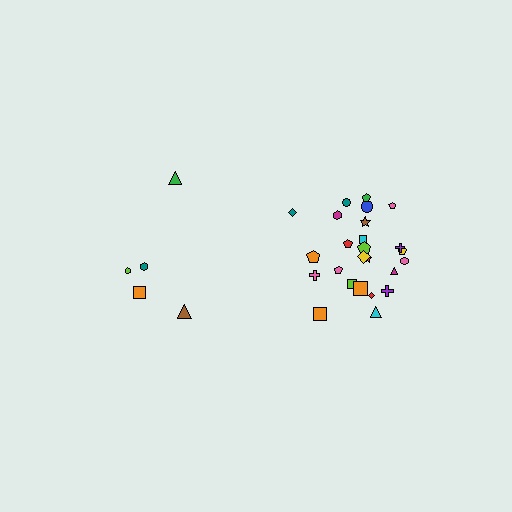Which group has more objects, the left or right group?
The right group.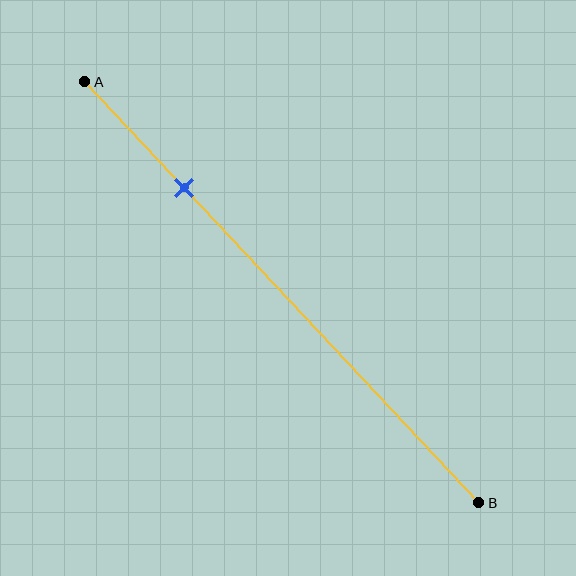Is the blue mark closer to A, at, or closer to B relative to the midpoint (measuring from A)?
The blue mark is closer to point A than the midpoint of segment AB.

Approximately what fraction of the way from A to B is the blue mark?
The blue mark is approximately 25% of the way from A to B.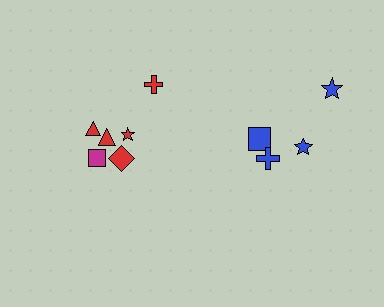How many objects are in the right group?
There are 4 objects.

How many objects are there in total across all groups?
There are 10 objects.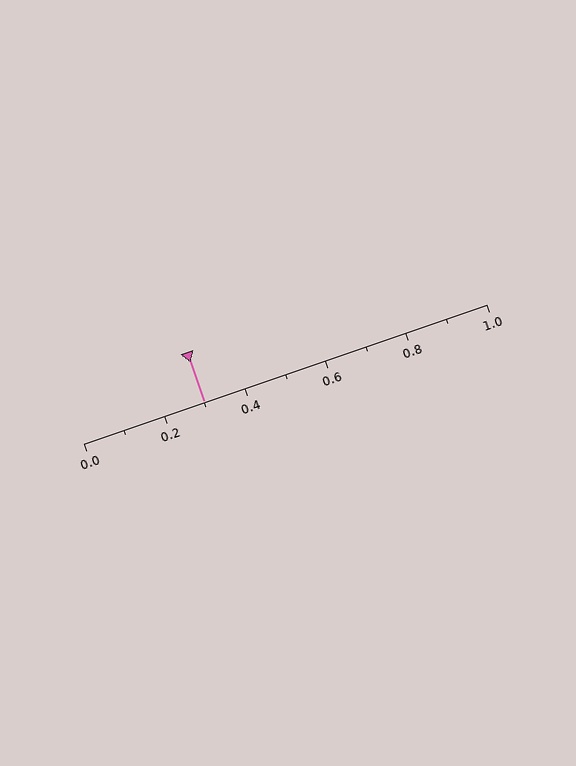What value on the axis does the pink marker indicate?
The marker indicates approximately 0.3.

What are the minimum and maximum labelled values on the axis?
The axis runs from 0.0 to 1.0.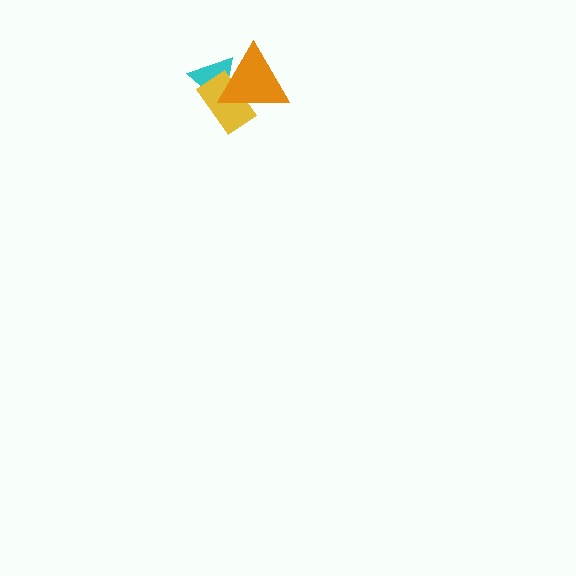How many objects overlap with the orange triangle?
2 objects overlap with the orange triangle.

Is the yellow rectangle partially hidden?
Yes, it is partially covered by another shape.